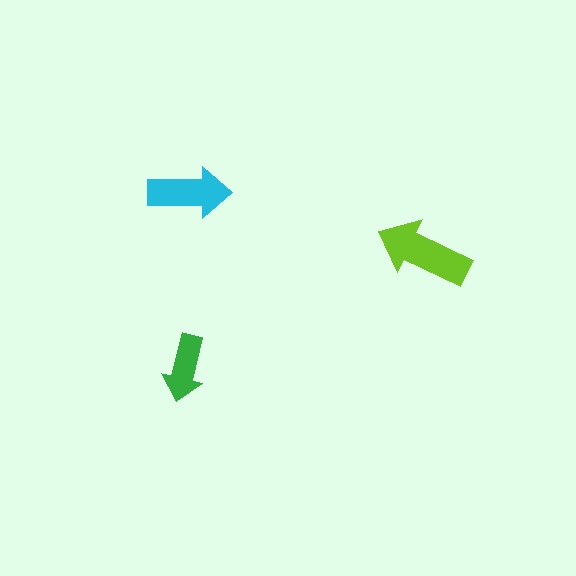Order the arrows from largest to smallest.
the lime one, the cyan one, the green one.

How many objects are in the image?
There are 3 objects in the image.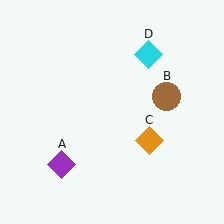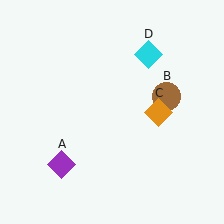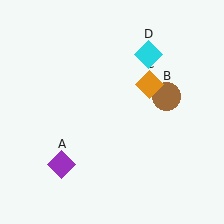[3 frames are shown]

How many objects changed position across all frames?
1 object changed position: orange diamond (object C).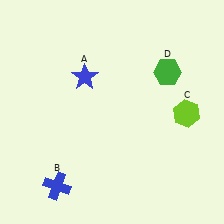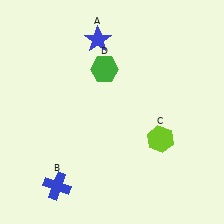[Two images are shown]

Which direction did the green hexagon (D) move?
The green hexagon (D) moved left.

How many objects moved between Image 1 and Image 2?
3 objects moved between the two images.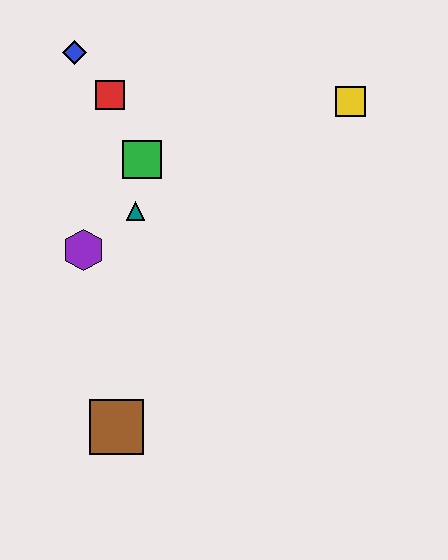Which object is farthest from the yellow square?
The brown square is farthest from the yellow square.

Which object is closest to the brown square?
The purple hexagon is closest to the brown square.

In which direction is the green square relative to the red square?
The green square is below the red square.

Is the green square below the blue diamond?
Yes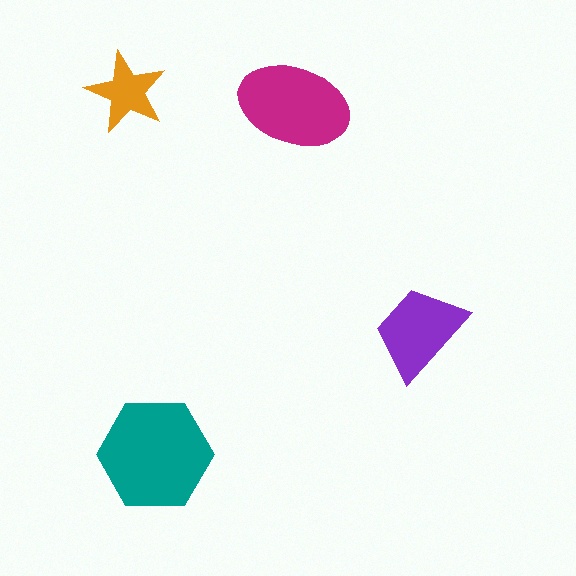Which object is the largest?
The teal hexagon.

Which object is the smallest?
The orange star.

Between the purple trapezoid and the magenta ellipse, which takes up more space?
The magenta ellipse.